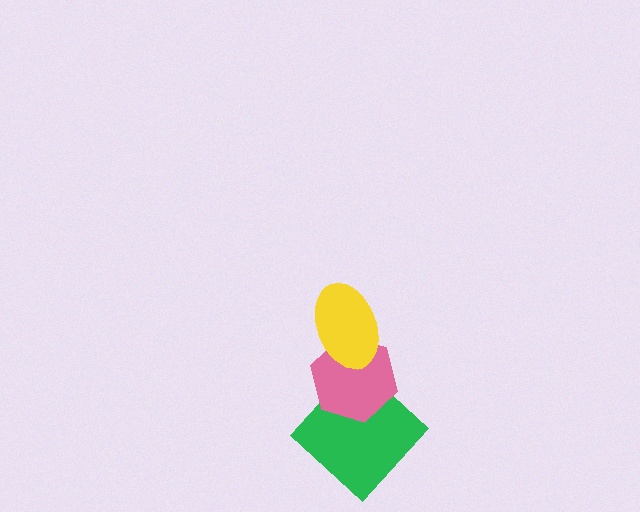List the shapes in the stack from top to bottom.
From top to bottom: the yellow ellipse, the pink hexagon, the green diamond.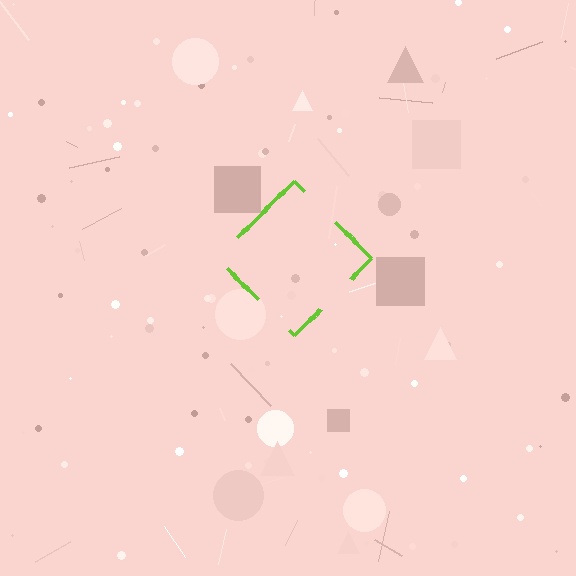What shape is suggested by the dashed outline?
The dashed outline suggests a diamond.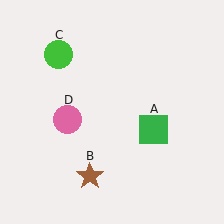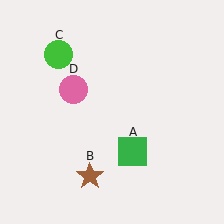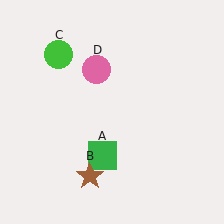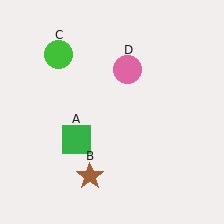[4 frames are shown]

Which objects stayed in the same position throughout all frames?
Brown star (object B) and green circle (object C) remained stationary.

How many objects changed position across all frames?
2 objects changed position: green square (object A), pink circle (object D).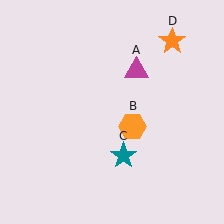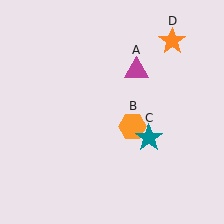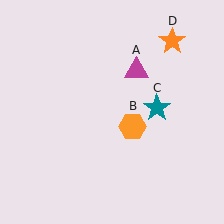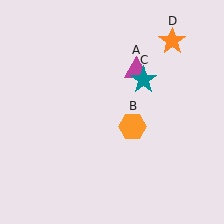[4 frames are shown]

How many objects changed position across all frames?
1 object changed position: teal star (object C).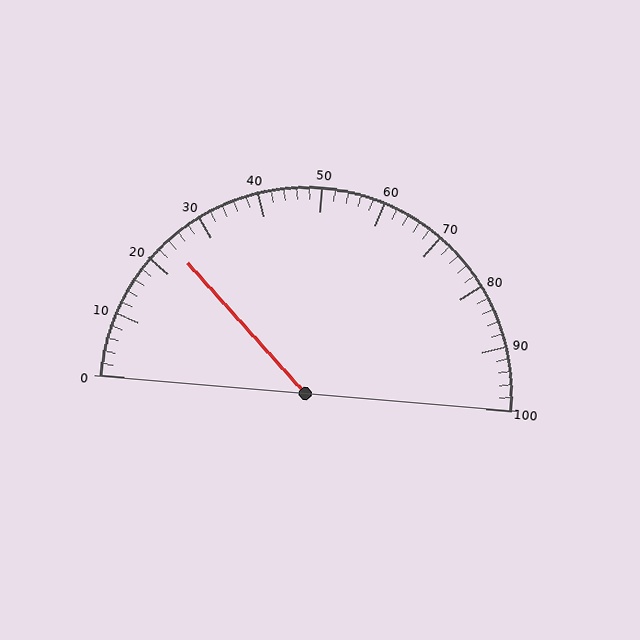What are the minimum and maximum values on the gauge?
The gauge ranges from 0 to 100.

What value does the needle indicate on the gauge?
The needle indicates approximately 24.